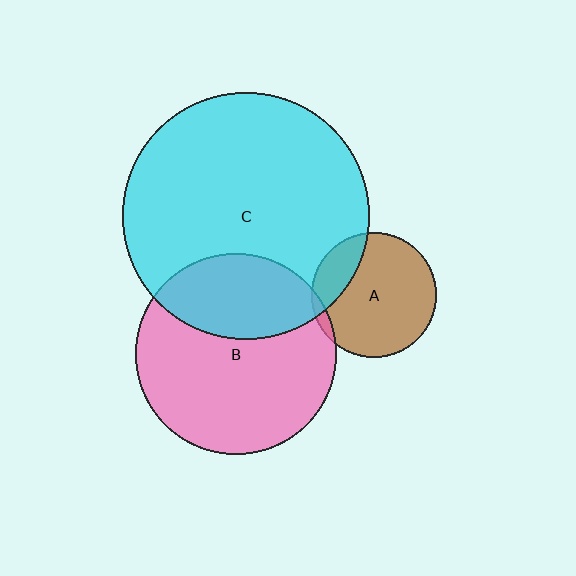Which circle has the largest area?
Circle C (cyan).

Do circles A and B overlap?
Yes.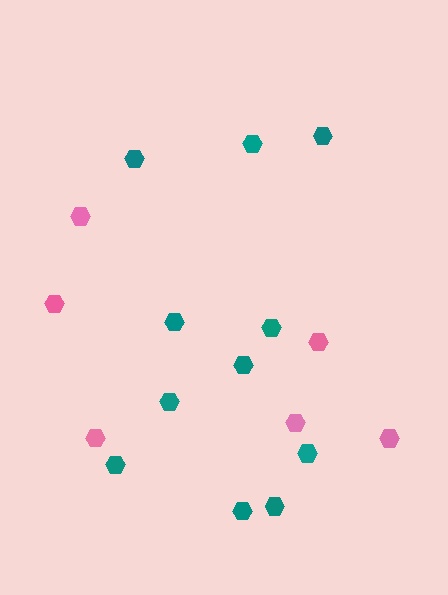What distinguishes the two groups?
There are 2 groups: one group of pink hexagons (6) and one group of teal hexagons (11).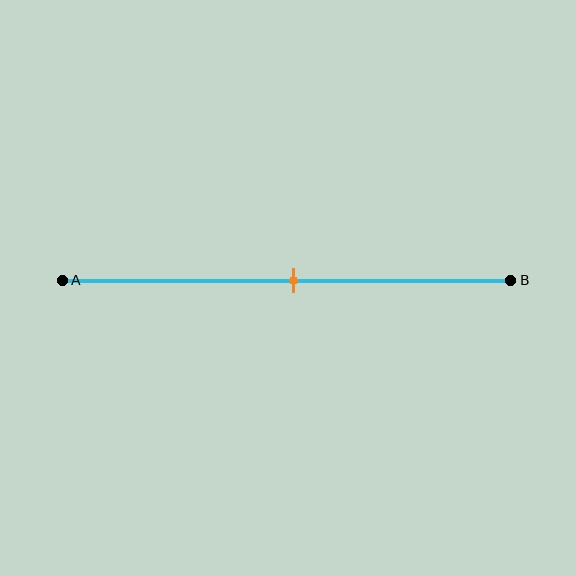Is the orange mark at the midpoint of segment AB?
Yes, the mark is approximately at the midpoint.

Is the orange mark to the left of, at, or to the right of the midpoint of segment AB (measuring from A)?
The orange mark is approximately at the midpoint of segment AB.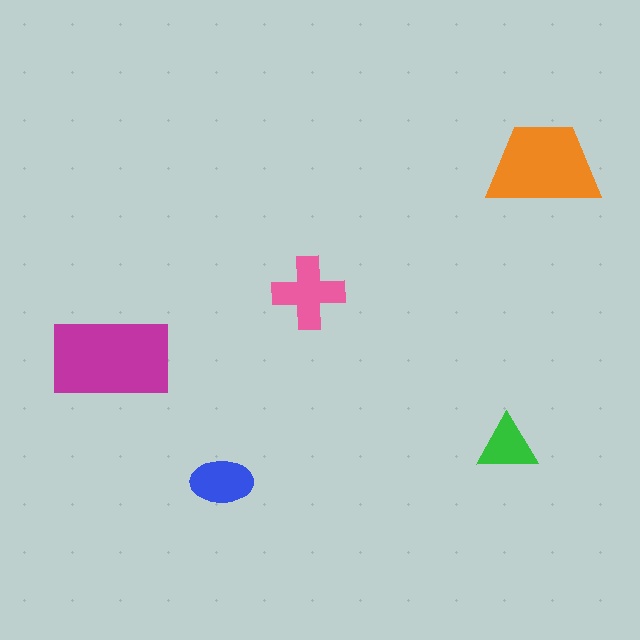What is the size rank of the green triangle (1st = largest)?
5th.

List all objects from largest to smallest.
The magenta rectangle, the orange trapezoid, the pink cross, the blue ellipse, the green triangle.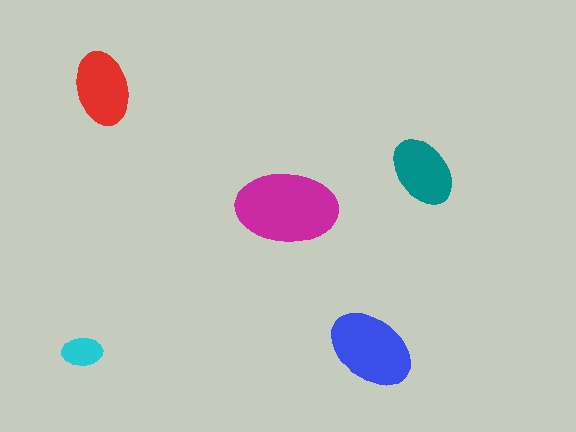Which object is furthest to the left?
The cyan ellipse is leftmost.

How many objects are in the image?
There are 5 objects in the image.